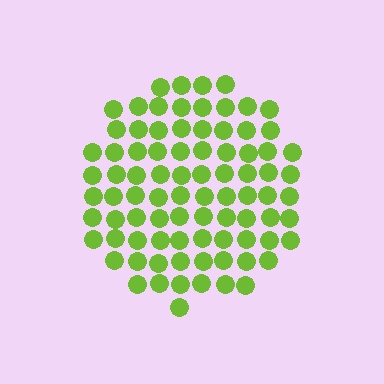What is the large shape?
The large shape is a circle.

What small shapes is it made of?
It is made of small circles.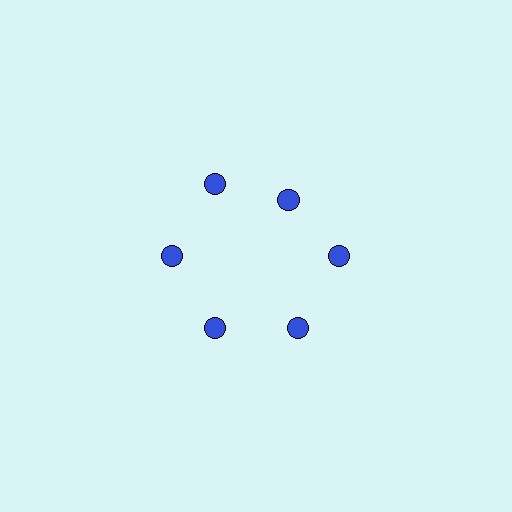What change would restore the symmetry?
The symmetry would be restored by moving it outward, back onto the ring so that all 6 circles sit at equal angles and equal distance from the center.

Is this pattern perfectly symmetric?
No. The 6 blue circles are arranged in a ring, but one element near the 1 o'clock position is pulled inward toward the center, breaking the 6-fold rotational symmetry.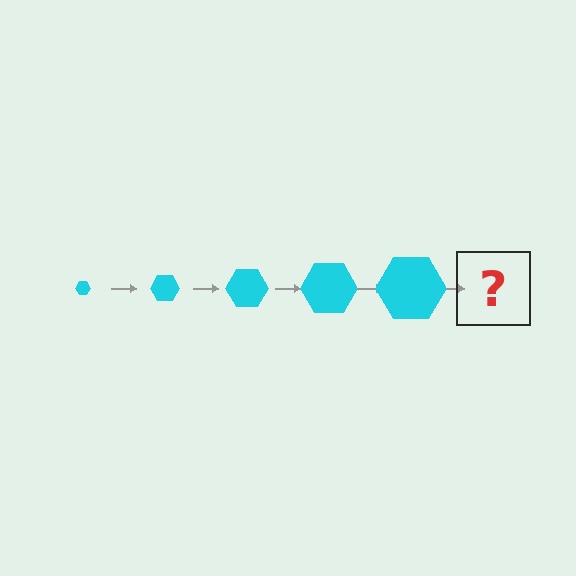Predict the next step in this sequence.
The next step is a cyan hexagon, larger than the previous one.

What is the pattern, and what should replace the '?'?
The pattern is that the hexagon gets progressively larger each step. The '?' should be a cyan hexagon, larger than the previous one.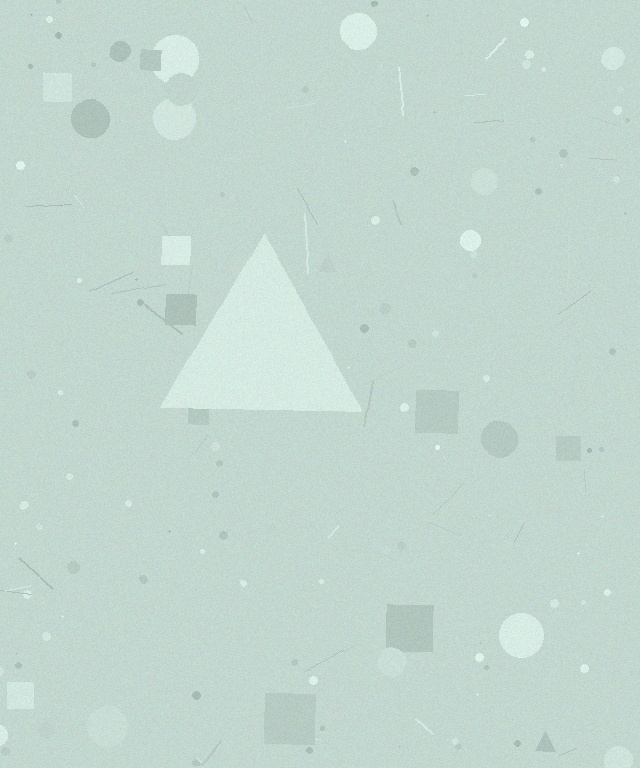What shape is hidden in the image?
A triangle is hidden in the image.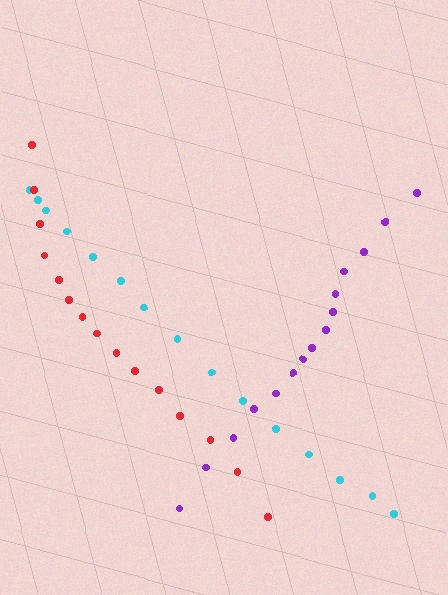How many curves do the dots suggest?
There are 3 distinct paths.